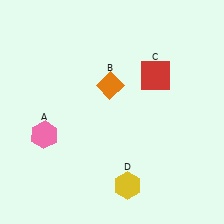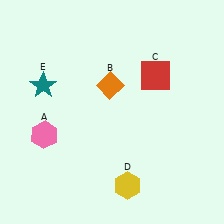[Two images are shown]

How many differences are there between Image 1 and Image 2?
There is 1 difference between the two images.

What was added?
A teal star (E) was added in Image 2.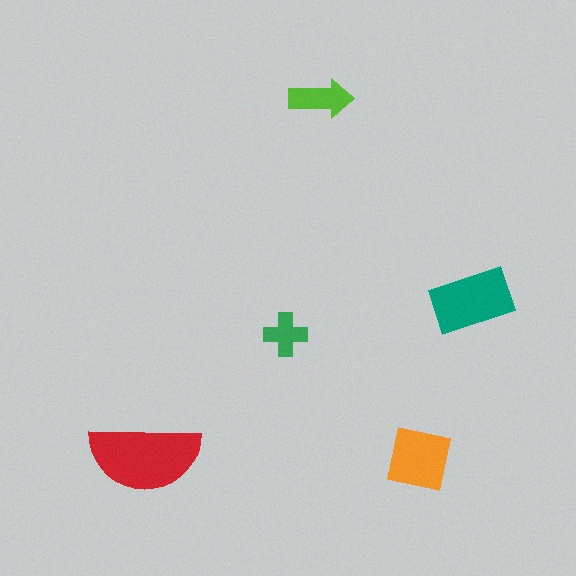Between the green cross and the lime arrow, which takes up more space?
The lime arrow.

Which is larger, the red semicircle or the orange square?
The red semicircle.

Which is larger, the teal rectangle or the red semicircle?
The red semicircle.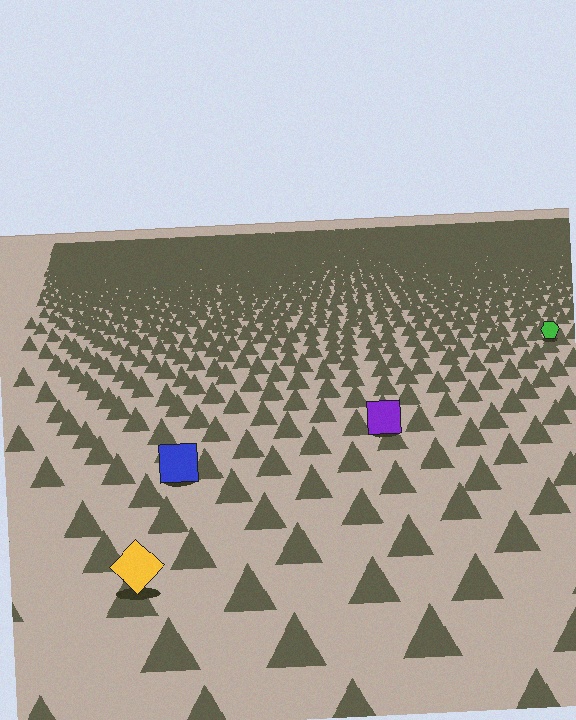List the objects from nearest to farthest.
From nearest to farthest: the yellow diamond, the blue square, the purple square, the green hexagon.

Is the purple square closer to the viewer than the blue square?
No. The blue square is closer — you can tell from the texture gradient: the ground texture is coarser near it.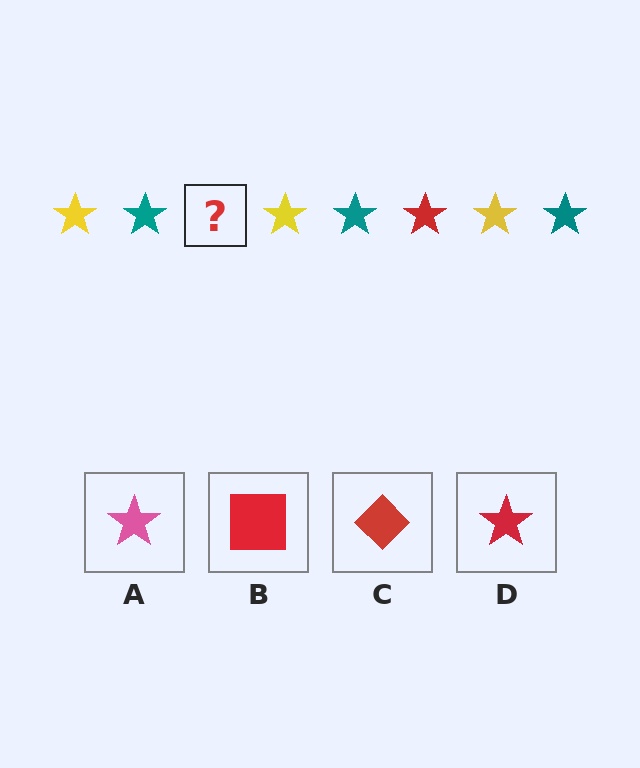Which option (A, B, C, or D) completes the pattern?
D.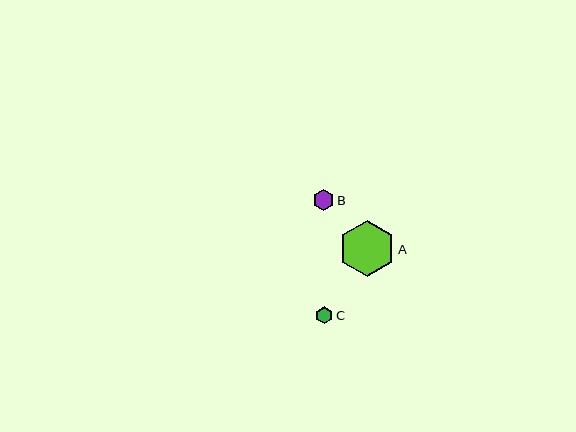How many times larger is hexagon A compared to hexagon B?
Hexagon A is approximately 2.7 times the size of hexagon B.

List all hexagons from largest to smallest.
From largest to smallest: A, B, C.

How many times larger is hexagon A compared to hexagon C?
Hexagon A is approximately 3.3 times the size of hexagon C.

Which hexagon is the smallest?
Hexagon C is the smallest with a size of approximately 17 pixels.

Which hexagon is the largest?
Hexagon A is the largest with a size of approximately 56 pixels.